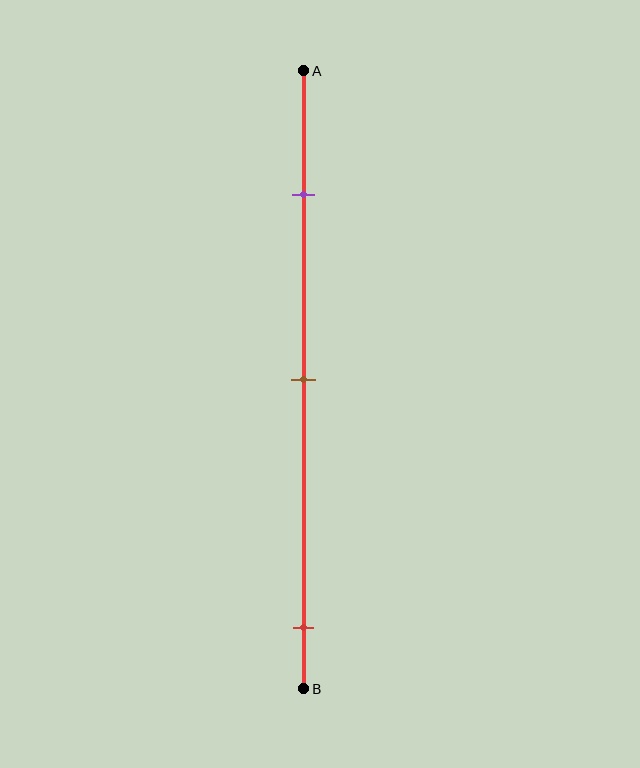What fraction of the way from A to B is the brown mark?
The brown mark is approximately 50% (0.5) of the way from A to B.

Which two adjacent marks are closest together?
The purple and brown marks are the closest adjacent pair.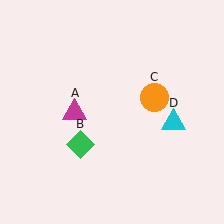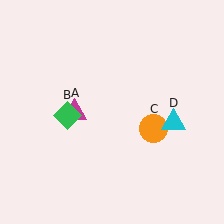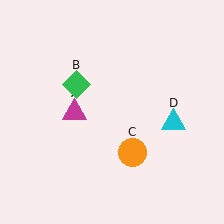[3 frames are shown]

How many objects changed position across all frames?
2 objects changed position: green diamond (object B), orange circle (object C).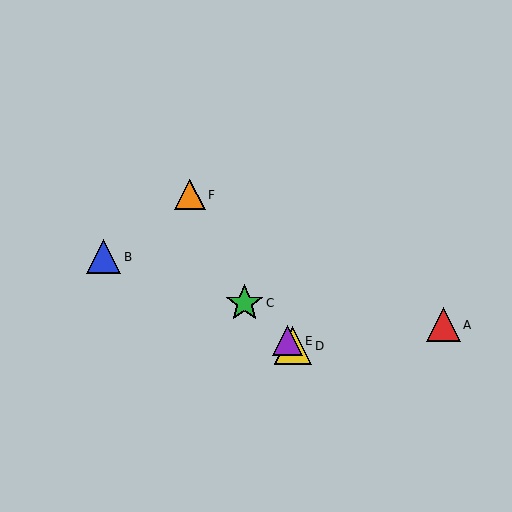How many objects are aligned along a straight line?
3 objects (C, D, E) are aligned along a straight line.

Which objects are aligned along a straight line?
Objects C, D, E are aligned along a straight line.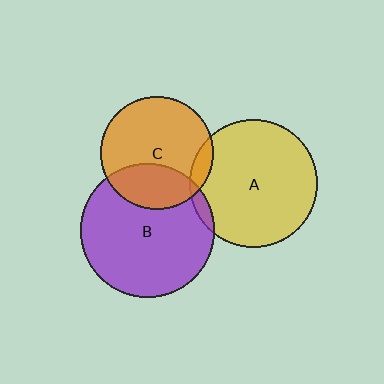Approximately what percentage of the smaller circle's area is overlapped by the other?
Approximately 30%.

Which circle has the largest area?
Circle B (purple).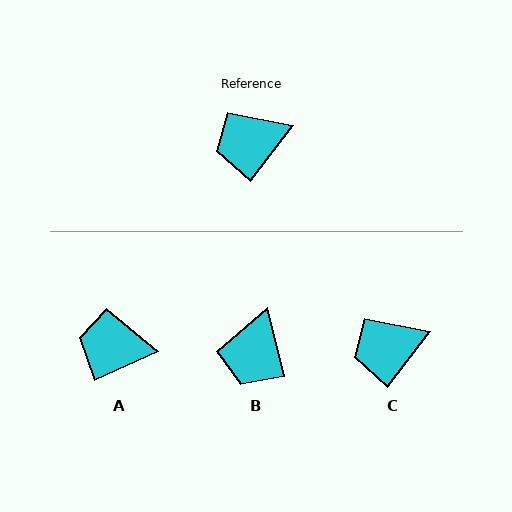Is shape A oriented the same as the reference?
No, it is off by about 28 degrees.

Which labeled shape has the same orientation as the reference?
C.